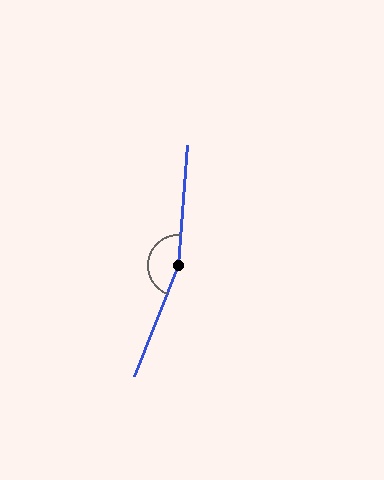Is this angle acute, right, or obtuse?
It is obtuse.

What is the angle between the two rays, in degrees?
Approximately 162 degrees.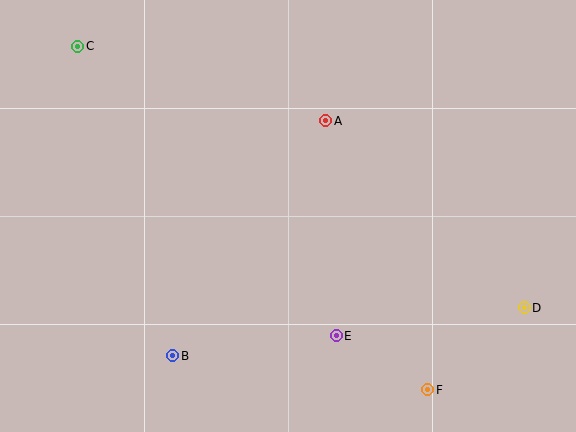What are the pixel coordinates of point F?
Point F is at (428, 390).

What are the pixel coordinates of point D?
Point D is at (524, 308).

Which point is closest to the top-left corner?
Point C is closest to the top-left corner.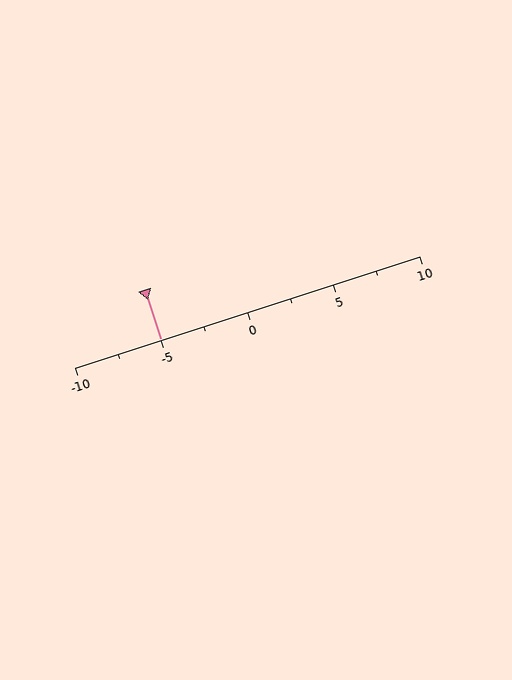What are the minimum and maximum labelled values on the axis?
The axis runs from -10 to 10.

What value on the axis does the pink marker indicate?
The marker indicates approximately -5.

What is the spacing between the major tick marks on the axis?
The major ticks are spaced 5 apart.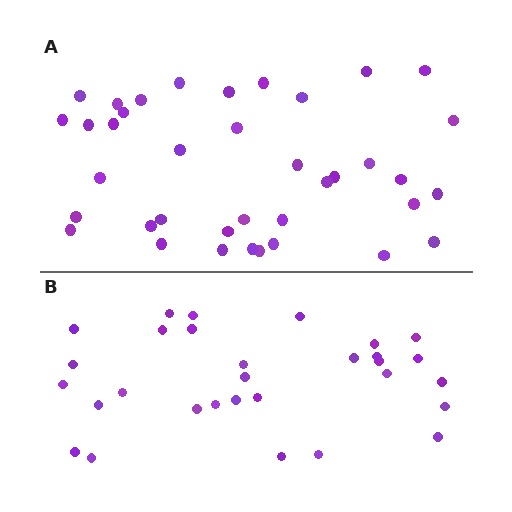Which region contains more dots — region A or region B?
Region A (the top region) has more dots.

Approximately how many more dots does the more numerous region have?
Region A has roughly 8 or so more dots than region B.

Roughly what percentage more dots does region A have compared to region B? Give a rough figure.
About 25% more.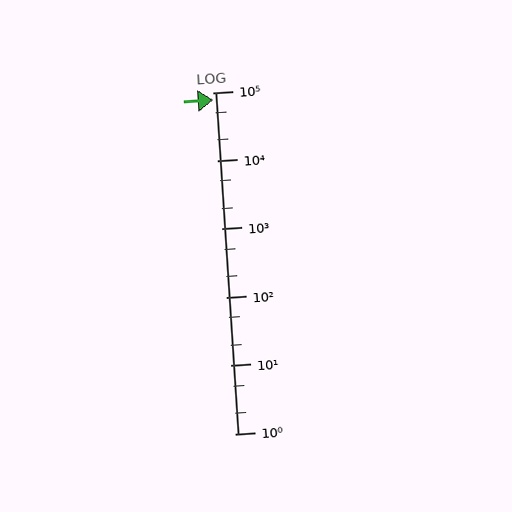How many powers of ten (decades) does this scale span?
The scale spans 5 decades, from 1 to 100000.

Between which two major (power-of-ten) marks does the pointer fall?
The pointer is between 10000 and 100000.